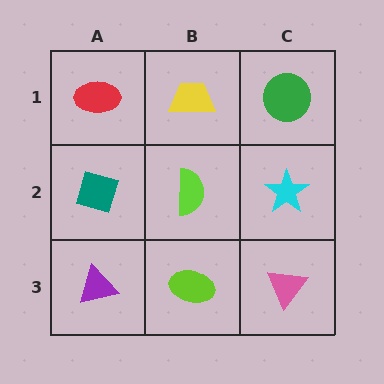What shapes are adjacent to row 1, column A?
A teal diamond (row 2, column A), a yellow trapezoid (row 1, column B).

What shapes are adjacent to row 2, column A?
A red ellipse (row 1, column A), a purple triangle (row 3, column A), a lime semicircle (row 2, column B).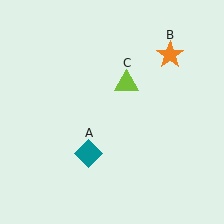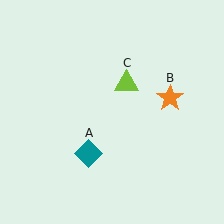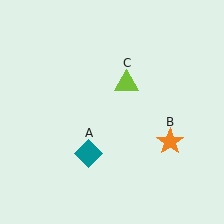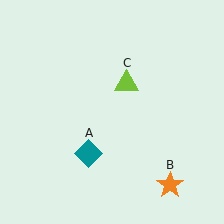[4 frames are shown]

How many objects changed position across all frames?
1 object changed position: orange star (object B).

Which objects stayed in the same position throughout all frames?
Teal diamond (object A) and lime triangle (object C) remained stationary.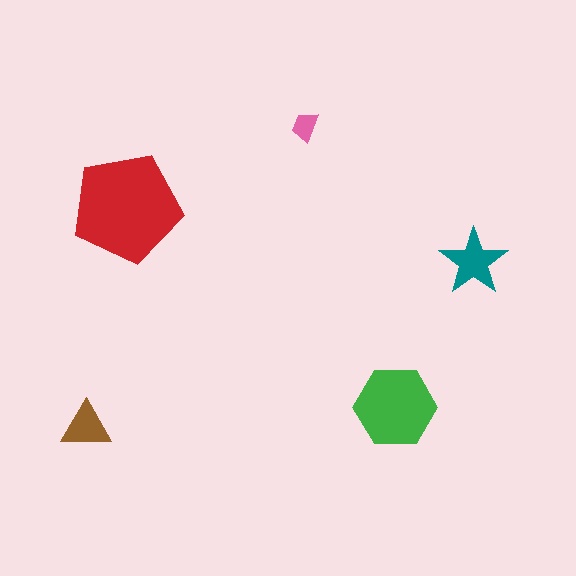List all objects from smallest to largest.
The pink trapezoid, the brown triangle, the teal star, the green hexagon, the red pentagon.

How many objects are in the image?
There are 5 objects in the image.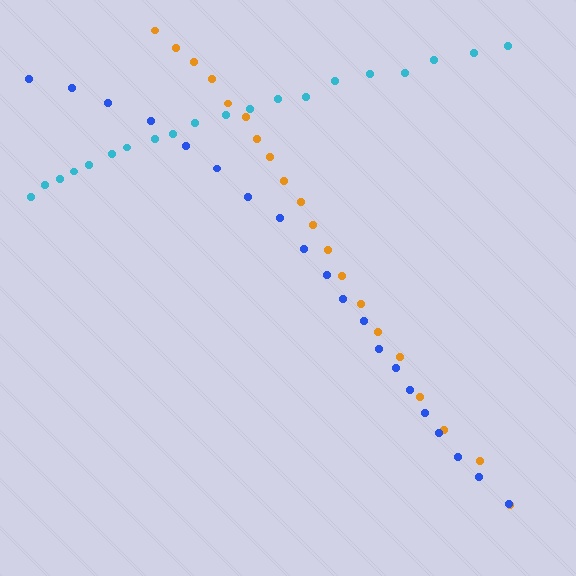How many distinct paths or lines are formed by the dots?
There are 3 distinct paths.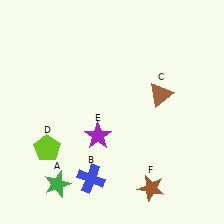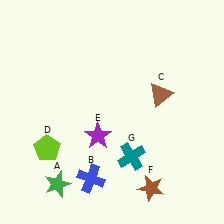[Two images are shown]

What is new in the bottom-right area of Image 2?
A teal cross (G) was added in the bottom-right area of Image 2.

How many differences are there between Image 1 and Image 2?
There is 1 difference between the two images.